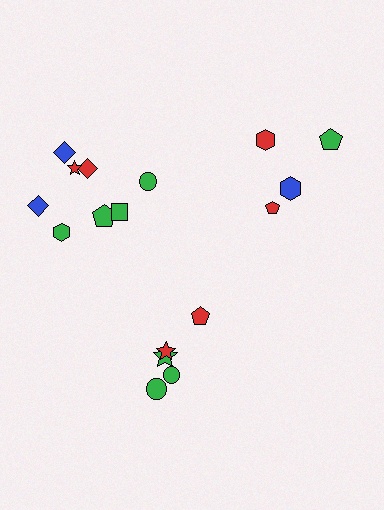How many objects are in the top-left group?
There are 8 objects.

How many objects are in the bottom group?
There are 5 objects.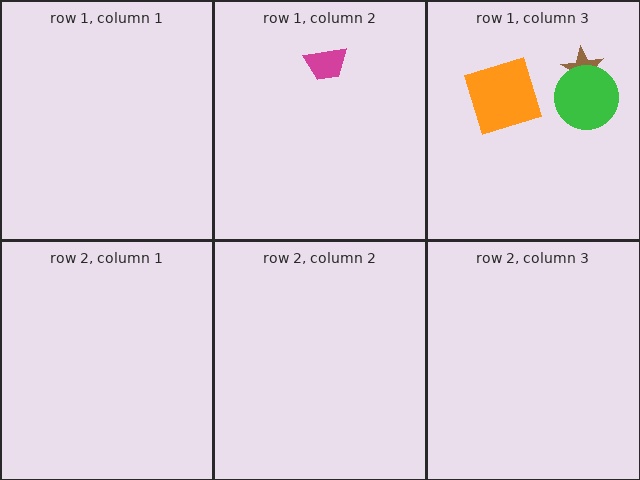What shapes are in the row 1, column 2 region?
The magenta trapezoid.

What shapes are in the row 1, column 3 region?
The orange square, the brown star, the green circle.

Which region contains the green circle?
The row 1, column 3 region.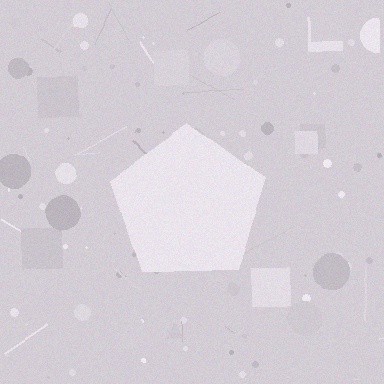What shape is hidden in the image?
A pentagon is hidden in the image.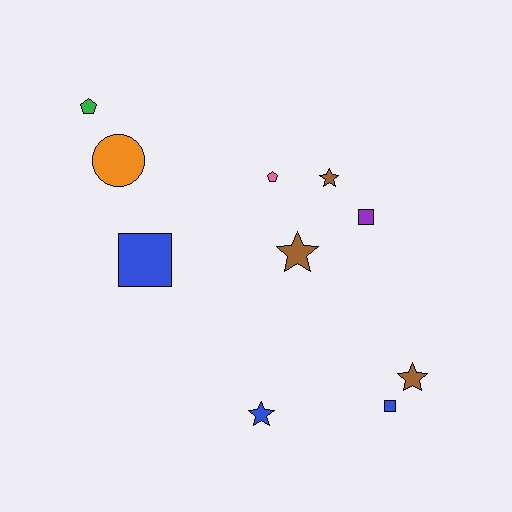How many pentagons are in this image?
There are 2 pentagons.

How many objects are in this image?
There are 10 objects.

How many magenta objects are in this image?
There are no magenta objects.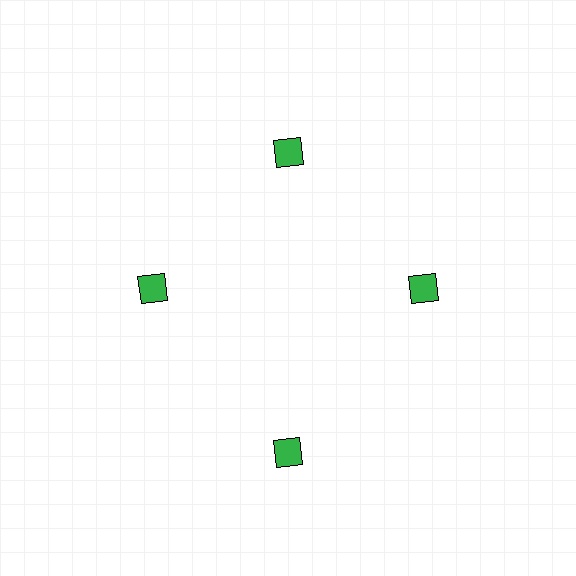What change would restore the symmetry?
The symmetry would be restored by moving it inward, back onto the ring so that all 4 squares sit at equal angles and equal distance from the center.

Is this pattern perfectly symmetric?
No. The 4 green squares are arranged in a ring, but one element near the 6 o'clock position is pushed outward from the center, breaking the 4-fold rotational symmetry.